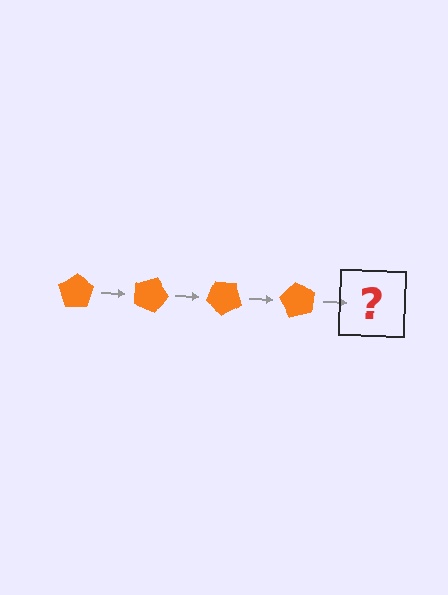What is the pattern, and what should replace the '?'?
The pattern is that the pentagon rotates 20 degrees each step. The '?' should be an orange pentagon rotated 80 degrees.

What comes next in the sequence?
The next element should be an orange pentagon rotated 80 degrees.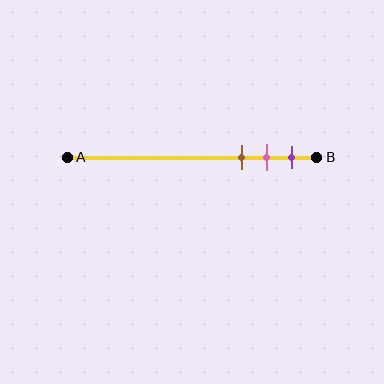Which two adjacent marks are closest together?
The pink and purple marks are the closest adjacent pair.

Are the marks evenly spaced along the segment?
Yes, the marks are approximately evenly spaced.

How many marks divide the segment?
There are 3 marks dividing the segment.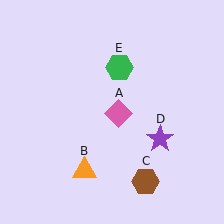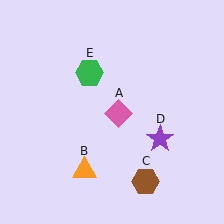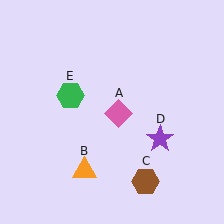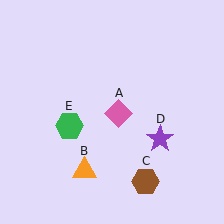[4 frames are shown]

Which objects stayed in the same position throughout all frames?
Pink diamond (object A) and orange triangle (object B) and brown hexagon (object C) and purple star (object D) remained stationary.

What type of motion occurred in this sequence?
The green hexagon (object E) rotated counterclockwise around the center of the scene.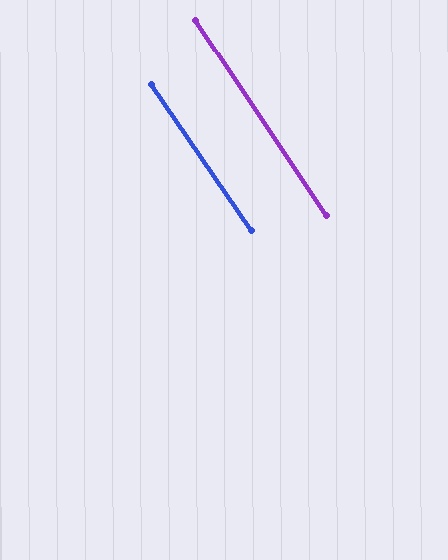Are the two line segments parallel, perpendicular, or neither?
Parallel — their directions differ by only 1.0°.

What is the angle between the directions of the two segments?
Approximately 1 degree.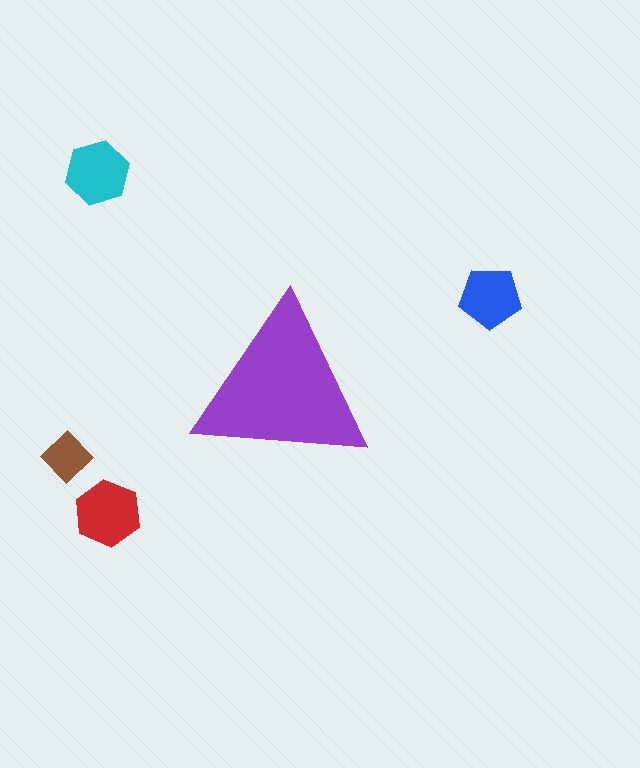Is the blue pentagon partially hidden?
No, the blue pentagon is fully visible.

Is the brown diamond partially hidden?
No, the brown diamond is fully visible.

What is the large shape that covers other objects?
A purple triangle.